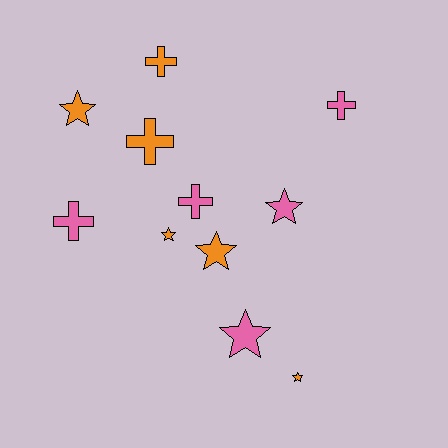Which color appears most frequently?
Orange, with 6 objects.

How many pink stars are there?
There are 2 pink stars.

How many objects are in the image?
There are 11 objects.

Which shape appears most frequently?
Star, with 6 objects.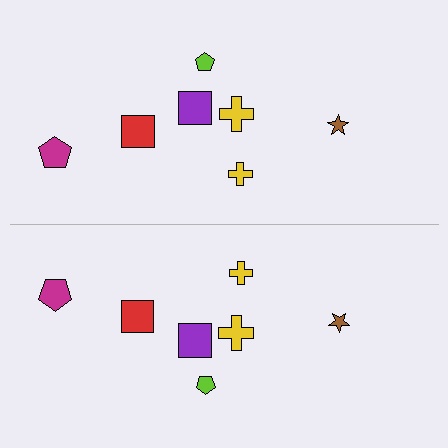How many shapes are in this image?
There are 14 shapes in this image.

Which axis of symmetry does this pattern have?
The pattern has a horizontal axis of symmetry running through the center of the image.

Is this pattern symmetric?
Yes, this pattern has bilateral (reflection) symmetry.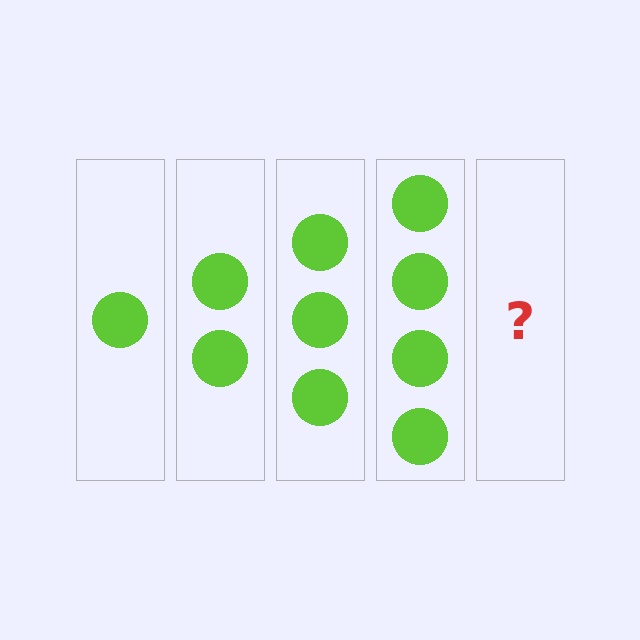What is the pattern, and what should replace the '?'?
The pattern is that each step adds one more circle. The '?' should be 5 circles.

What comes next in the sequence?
The next element should be 5 circles.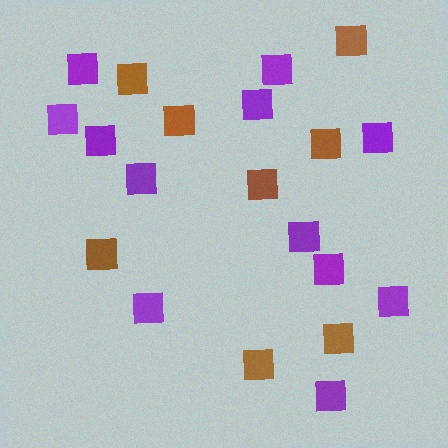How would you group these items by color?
There are 2 groups: one group of purple squares (12) and one group of brown squares (8).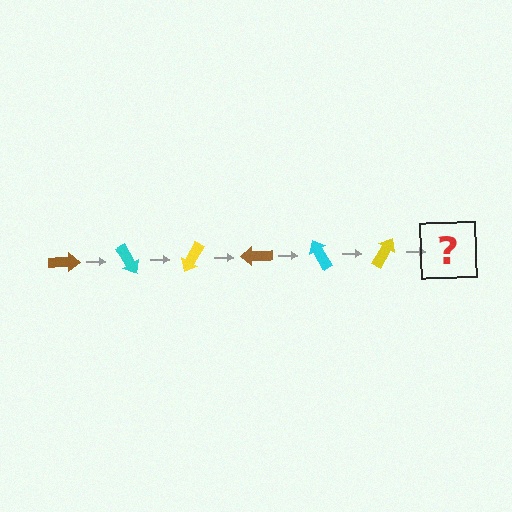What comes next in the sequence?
The next element should be a brown arrow, rotated 360 degrees from the start.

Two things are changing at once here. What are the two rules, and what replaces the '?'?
The two rules are that it rotates 60 degrees each step and the color cycles through brown, cyan, and yellow. The '?' should be a brown arrow, rotated 360 degrees from the start.